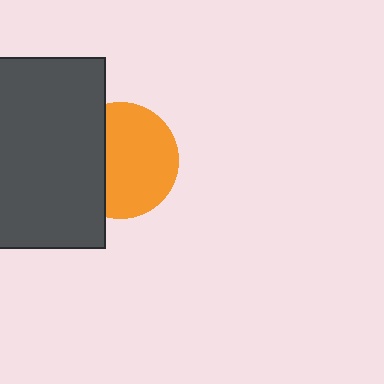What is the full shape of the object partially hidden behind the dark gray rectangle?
The partially hidden object is an orange circle.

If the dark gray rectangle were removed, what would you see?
You would see the complete orange circle.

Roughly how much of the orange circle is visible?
Most of it is visible (roughly 66%).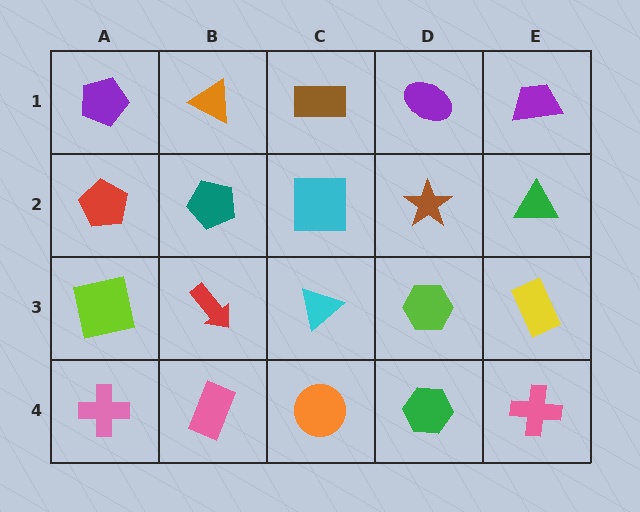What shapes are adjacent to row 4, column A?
A lime square (row 3, column A), a pink rectangle (row 4, column B).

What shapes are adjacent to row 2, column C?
A brown rectangle (row 1, column C), a cyan triangle (row 3, column C), a teal pentagon (row 2, column B), a brown star (row 2, column D).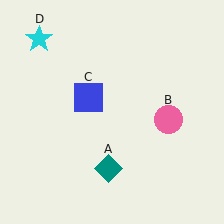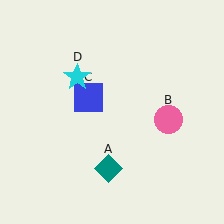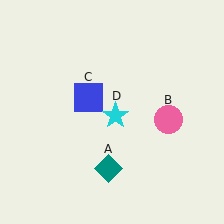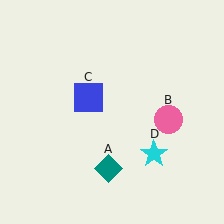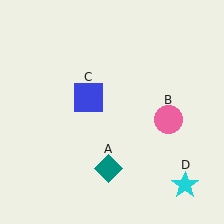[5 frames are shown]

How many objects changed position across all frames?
1 object changed position: cyan star (object D).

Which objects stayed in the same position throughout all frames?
Teal diamond (object A) and pink circle (object B) and blue square (object C) remained stationary.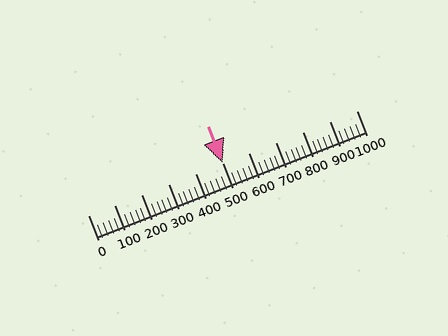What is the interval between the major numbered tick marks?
The major tick marks are spaced 100 units apart.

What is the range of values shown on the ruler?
The ruler shows values from 0 to 1000.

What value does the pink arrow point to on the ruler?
The pink arrow points to approximately 501.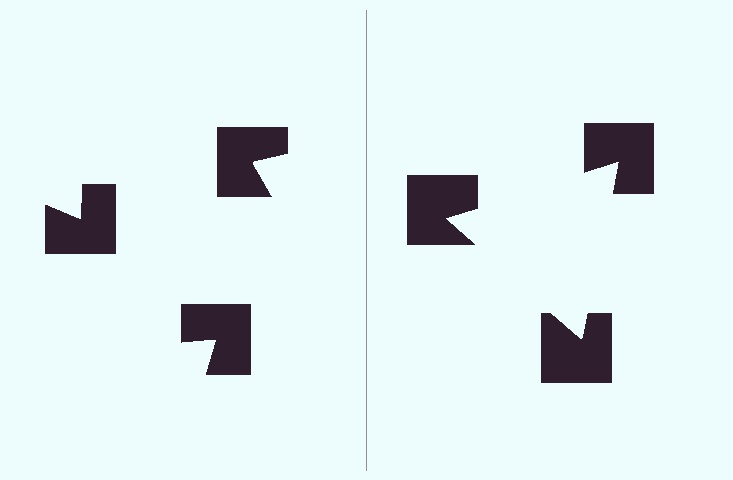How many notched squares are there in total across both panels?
6 — 3 on each side.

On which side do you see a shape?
An illusory triangle appears on the right side. On the left side the wedge cuts are rotated, so no coherent shape forms.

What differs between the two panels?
The notched squares are positioned identically on both sides; only the wedge orientations differ. On the right they align to a triangle; on the left they are misaligned.